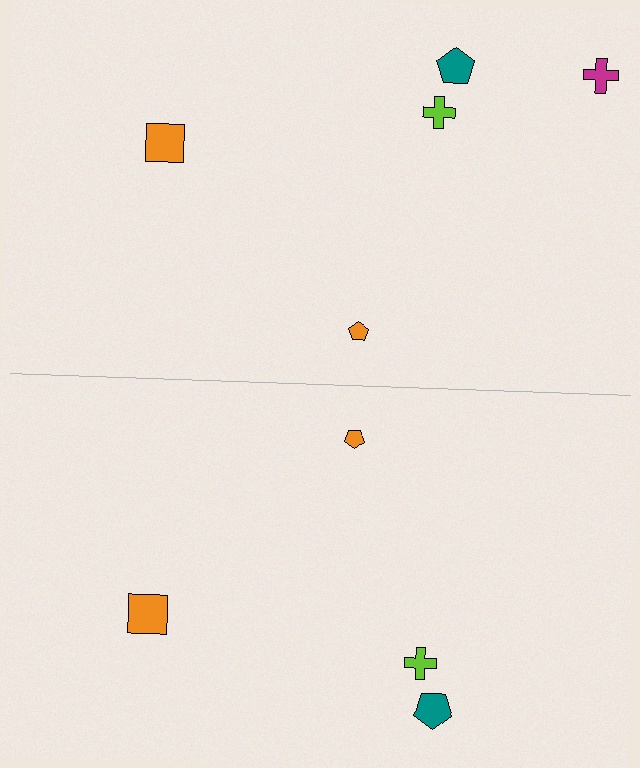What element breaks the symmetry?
A magenta cross is missing from the bottom side.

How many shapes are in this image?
There are 9 shapes in this image.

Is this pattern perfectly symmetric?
No, the pattern is not perfectly symmetric. A magenta cross is missing from the bottom side.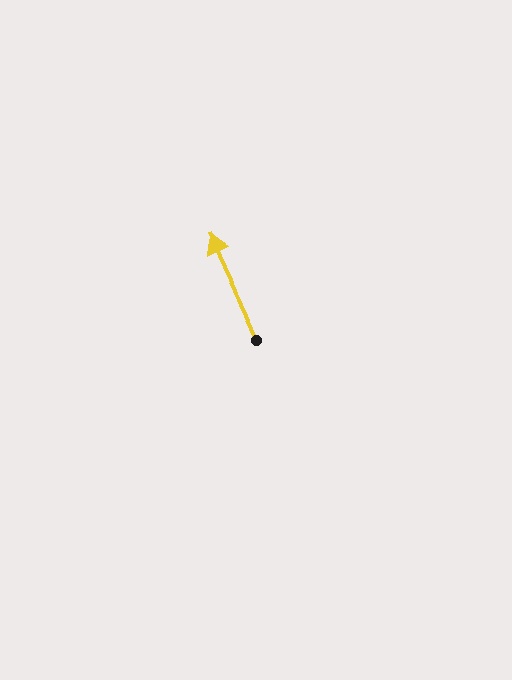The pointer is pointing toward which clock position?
Roughly 11 o'clock.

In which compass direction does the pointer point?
Northwest.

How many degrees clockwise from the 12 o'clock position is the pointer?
Approximately 335 degrees.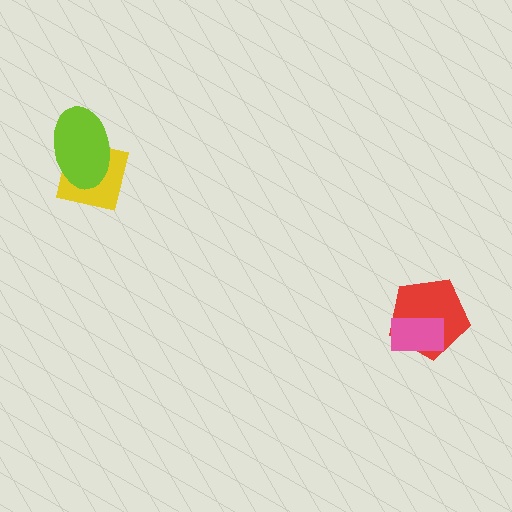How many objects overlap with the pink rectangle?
1 object overlaps with the pink rectangle.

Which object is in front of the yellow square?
The lime ellipse is in front of the yellow square.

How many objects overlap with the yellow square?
1 object overlaps with the yellow square.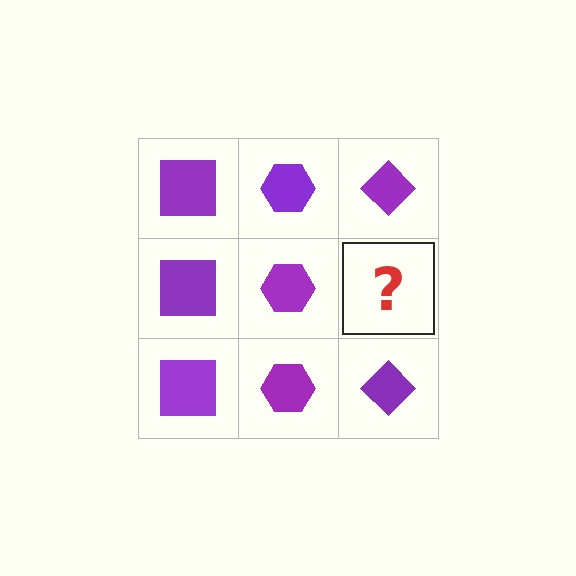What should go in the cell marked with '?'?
The missing cell should contain a purple diamond.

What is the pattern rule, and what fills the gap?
The rule is that each column has a consistent shape. The gap should be filled with a purple diamond.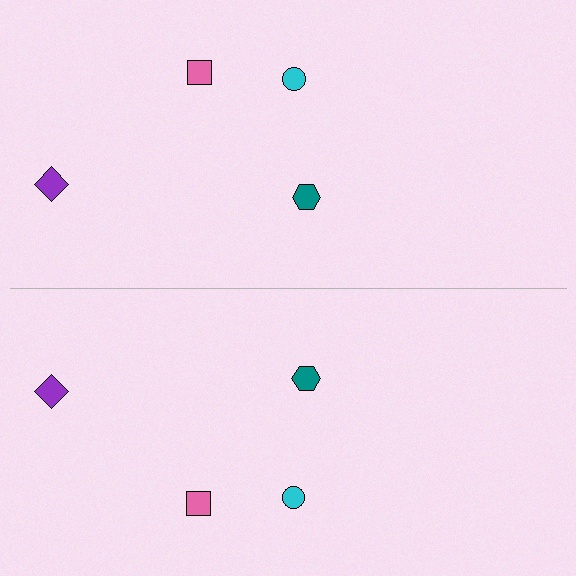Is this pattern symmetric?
Yes, this pattern has bilateral (reflection) symmetry.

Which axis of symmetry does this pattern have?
The pattern has a horizontal axis of symmetry running through the center of the image.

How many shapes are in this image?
There are 8 shapes in this image.